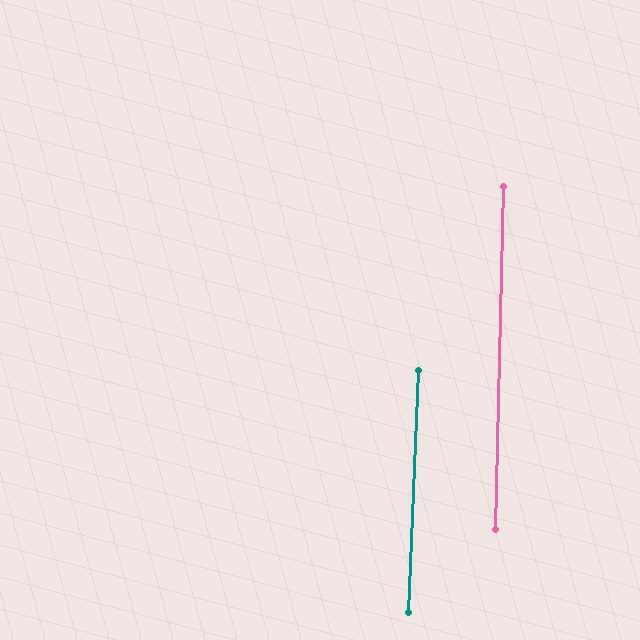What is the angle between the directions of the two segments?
Approximately 1 degree.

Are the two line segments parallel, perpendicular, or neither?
Parallel — their directions differ by only 0.9°.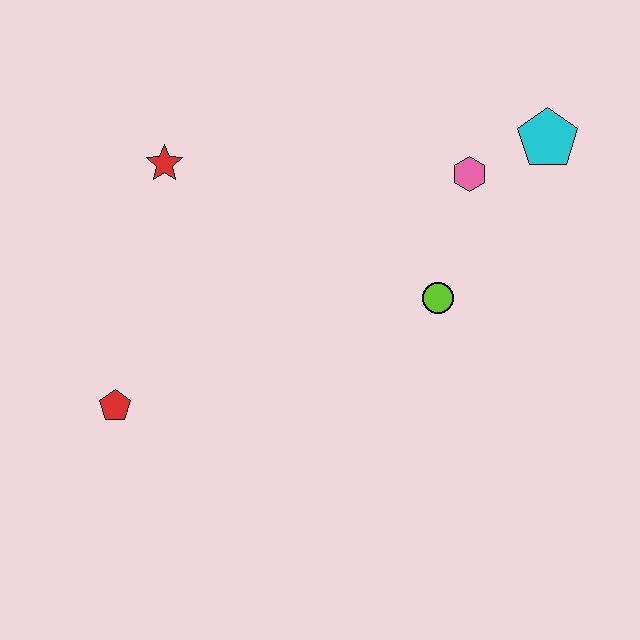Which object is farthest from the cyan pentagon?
The red pentagon is farthest from the cyan pentagon.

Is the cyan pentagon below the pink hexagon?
No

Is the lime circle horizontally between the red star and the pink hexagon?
Yes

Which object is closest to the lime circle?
The pink hexagon is closest to the lime circle.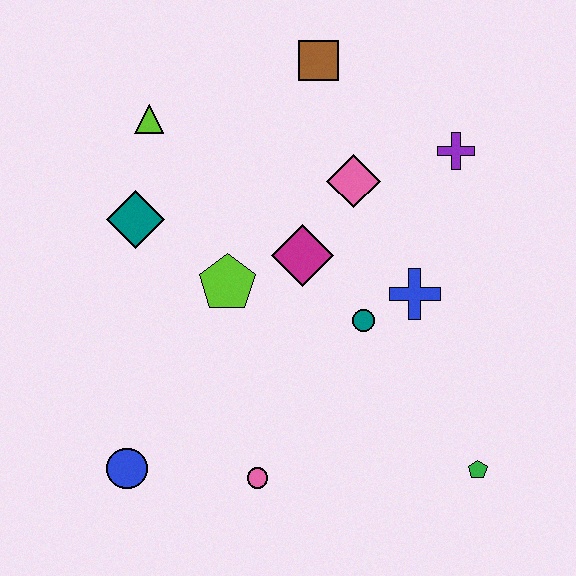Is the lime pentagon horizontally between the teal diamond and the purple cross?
Yes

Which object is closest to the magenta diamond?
The lime pentagon is closest to the magenta diamond.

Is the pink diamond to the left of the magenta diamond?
No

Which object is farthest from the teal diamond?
The green pentagon is farthest from the teal diamond.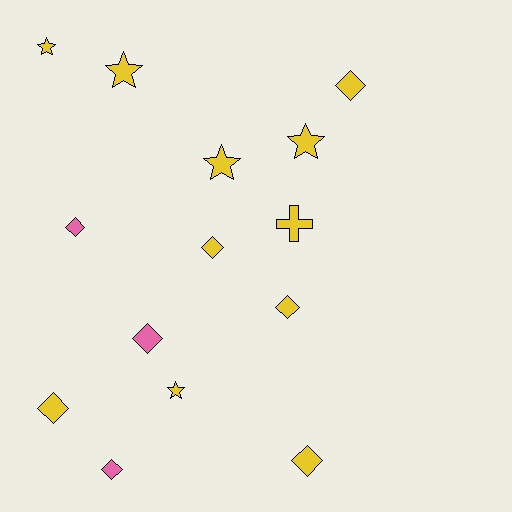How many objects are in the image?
There are 14 objects.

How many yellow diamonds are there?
There are 5 yellow diamonds.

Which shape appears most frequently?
Diamond, with 8 objects.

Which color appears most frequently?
Yellow, with 11 objects.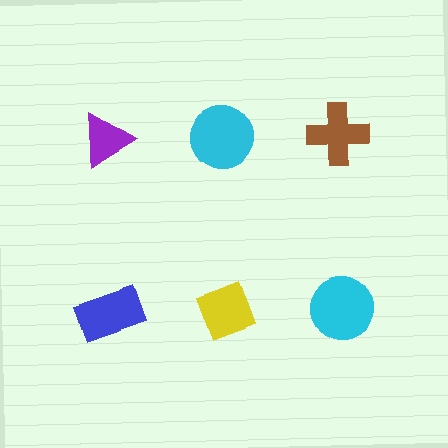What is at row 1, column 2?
A cyan circle.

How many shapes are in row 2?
3 shapes.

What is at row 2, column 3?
A cyan circle.